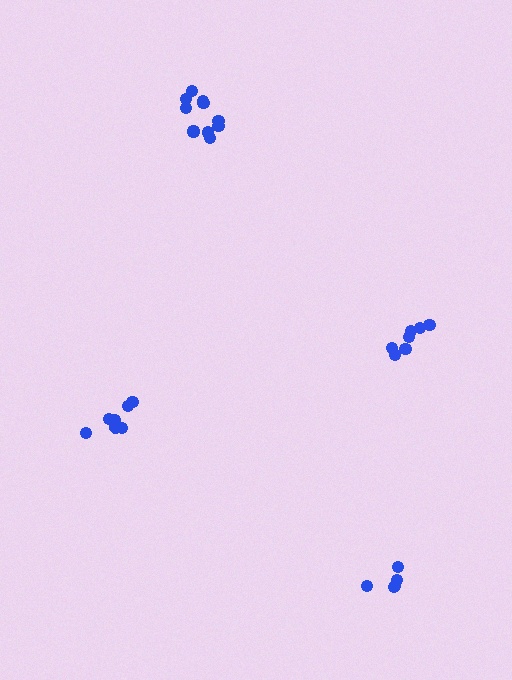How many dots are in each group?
Group 1: 7 dots, Group 2: 6 dots, Group 3: 7 dots, Group 4: 11 dots (31 total).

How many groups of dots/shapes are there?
There are 4 groups.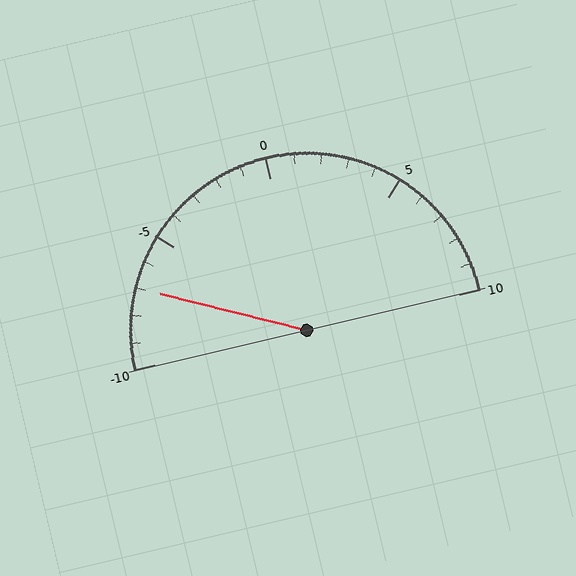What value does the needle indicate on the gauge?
The needle indicates approximately -7.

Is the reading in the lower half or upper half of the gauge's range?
The reading is in the lower half of the range (-10 to 10).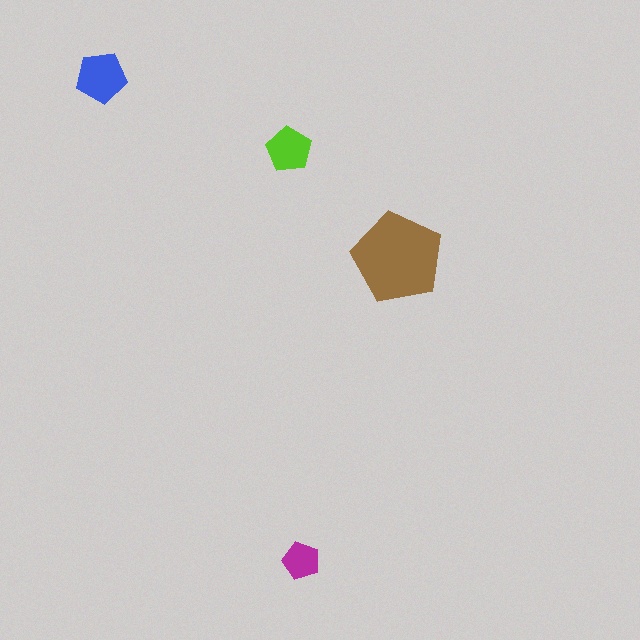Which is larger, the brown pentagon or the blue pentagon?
The brown one.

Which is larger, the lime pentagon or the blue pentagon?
The blue one.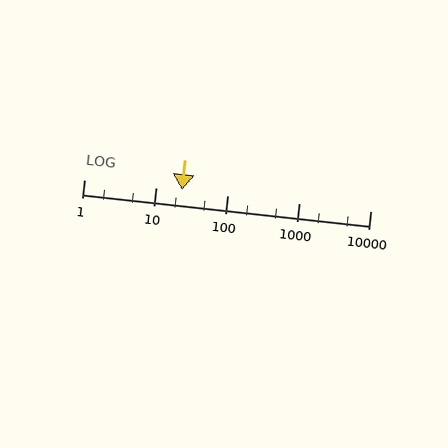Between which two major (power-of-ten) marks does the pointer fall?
The pointer is between 10 and 100.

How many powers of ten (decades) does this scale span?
The scale spans 4 decades, from 1 to 10000.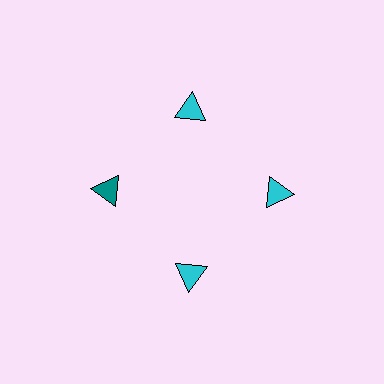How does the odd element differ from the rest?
It has a different color: teal instead of cyan.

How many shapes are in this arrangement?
There are 4 shapes arranged in a ring pattern.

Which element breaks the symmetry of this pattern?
The teal triangle at roughly the 9 o'clock position breaks the symmetry. All other shapes are cyan triangles.